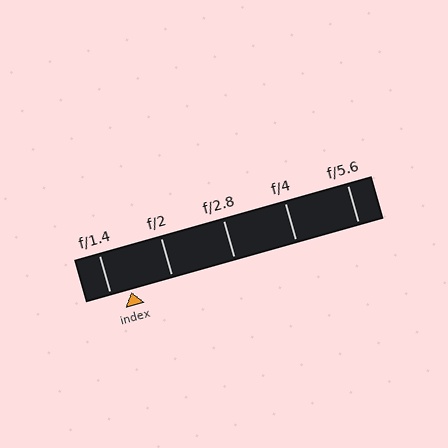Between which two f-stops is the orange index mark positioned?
The index mark is between f/1.4 and f/2.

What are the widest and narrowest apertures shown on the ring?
The widest aperture shown is f/1.4 and the narrowest is f/5.6.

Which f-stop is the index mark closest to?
The index mark is closest to f/1.4.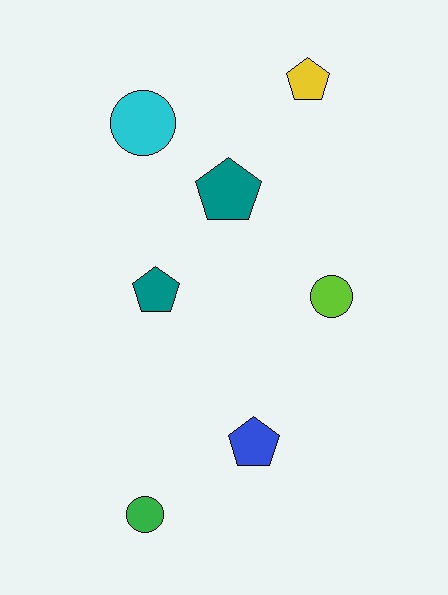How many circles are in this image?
There are 3 circles.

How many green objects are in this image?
There is 1 green object.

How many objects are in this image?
There are 7 objects.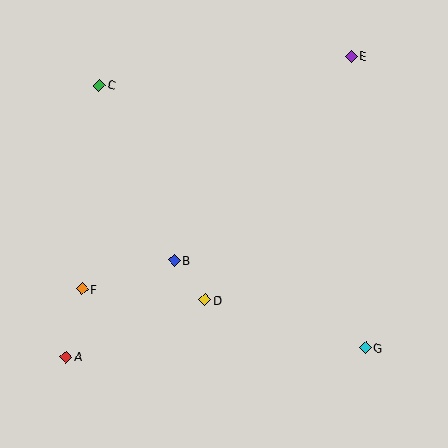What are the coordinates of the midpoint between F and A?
The midpoint between F and A is at (74, 323).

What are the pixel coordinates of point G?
Point G is at (365, 348).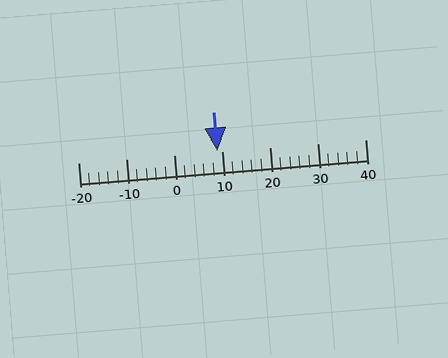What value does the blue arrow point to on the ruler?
The blue arrow points to approximately 9.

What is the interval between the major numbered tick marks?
The major tick marks are spaced 10 units apart.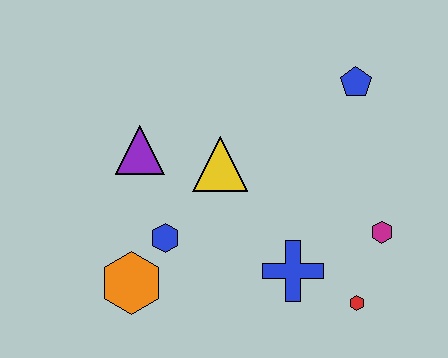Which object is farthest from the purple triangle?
The red hexagon is farthest from the purple triangle.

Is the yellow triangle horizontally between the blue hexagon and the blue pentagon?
Yes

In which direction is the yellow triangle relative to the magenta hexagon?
The yellow triangle is to the left of the magenta hexagon.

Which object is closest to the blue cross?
The red hexagon is closest to the blue cross.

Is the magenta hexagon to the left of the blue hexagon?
No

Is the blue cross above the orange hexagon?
Yes